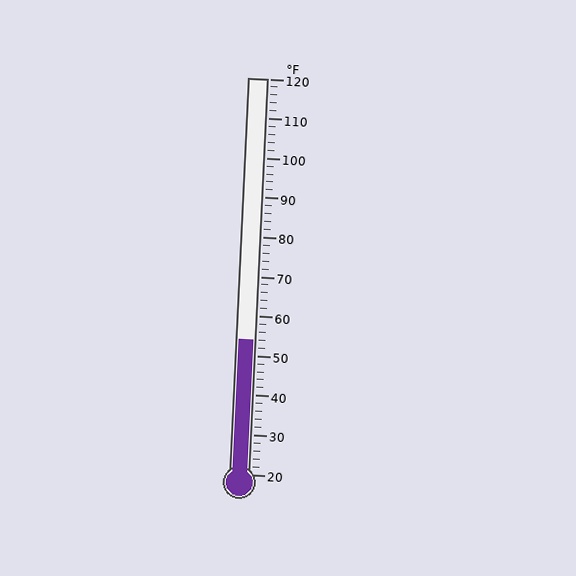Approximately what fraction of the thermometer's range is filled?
The thermometer is filled to approximately 35% of its range.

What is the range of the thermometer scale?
The thermometer scale ranges from 20°F to 120°F.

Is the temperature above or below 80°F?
The temperature is below 80°F.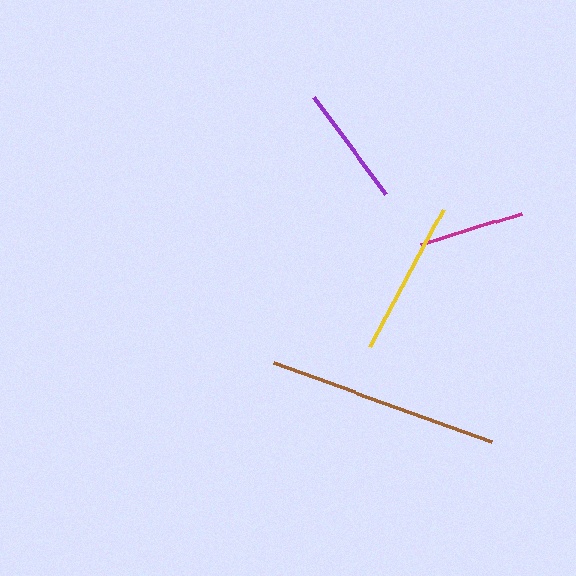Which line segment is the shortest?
The magenta line is the shortest at approximately 104 pixels.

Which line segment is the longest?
The brown line is the longest at approximately 231 pixels.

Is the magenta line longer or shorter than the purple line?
The purple line is longer than the magenta line.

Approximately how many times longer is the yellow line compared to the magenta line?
The yellow line is approximately 1.5 times the length of the magenta line.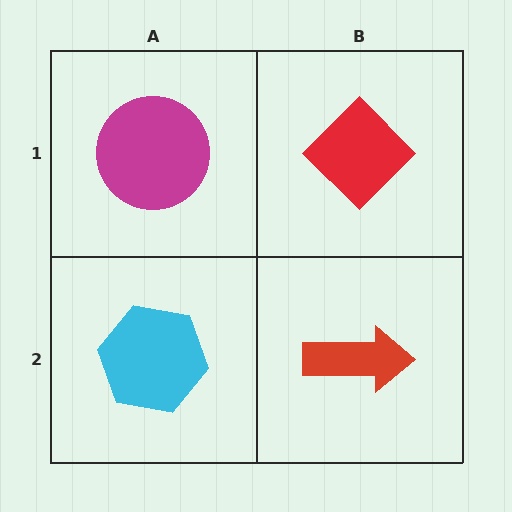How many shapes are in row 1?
2 shapes.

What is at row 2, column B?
A red arrow.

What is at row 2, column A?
A cyan hexagon.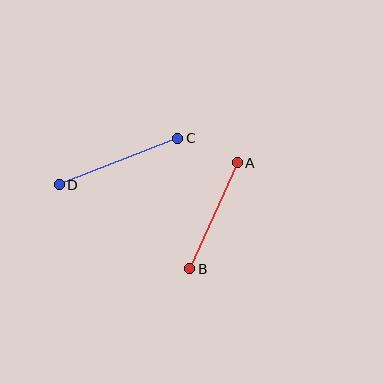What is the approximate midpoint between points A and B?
The midpoint is at approximately (213, 216) pixels.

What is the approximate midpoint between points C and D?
The midpoint is at approximately (118, 162) pixels.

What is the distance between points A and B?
The distance is approximately 116 pixels.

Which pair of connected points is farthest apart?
Points C and D are farthest apart.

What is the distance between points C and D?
The distance is approximately 127 pixels.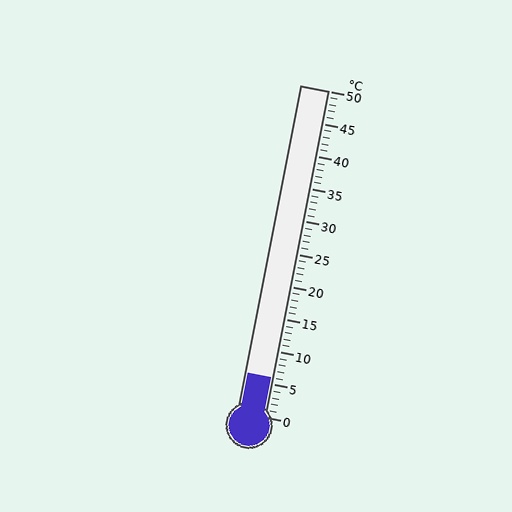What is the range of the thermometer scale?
The thermometer scale ranges from 0°C to 50°C.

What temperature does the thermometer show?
The thermometer shows approximately 6°C.